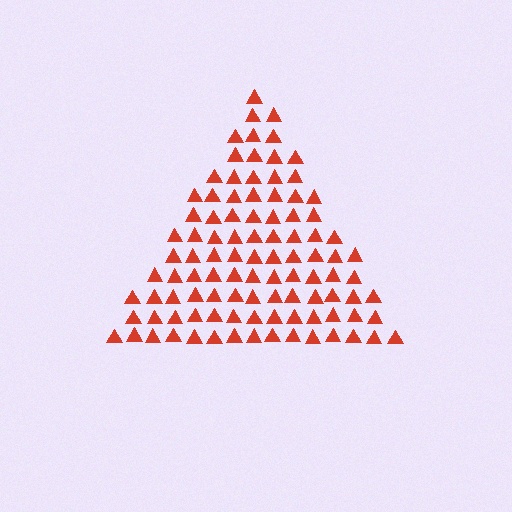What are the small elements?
The small elements are triangles.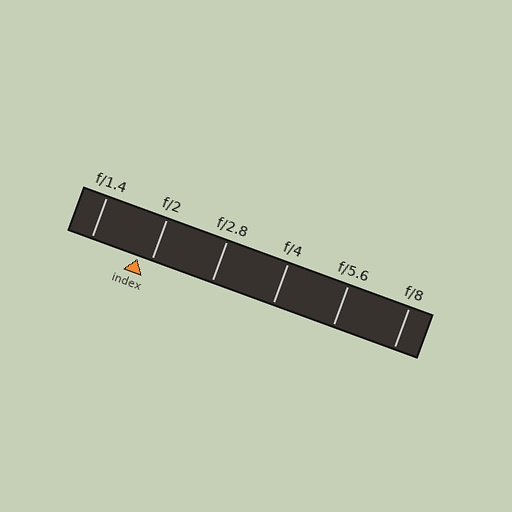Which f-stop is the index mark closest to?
The index mark is closest to f/2.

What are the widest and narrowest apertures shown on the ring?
The widest aperture shown is f/1.4 and the narrowest is f/8.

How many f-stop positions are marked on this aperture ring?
There are 6 f-stop positions marked.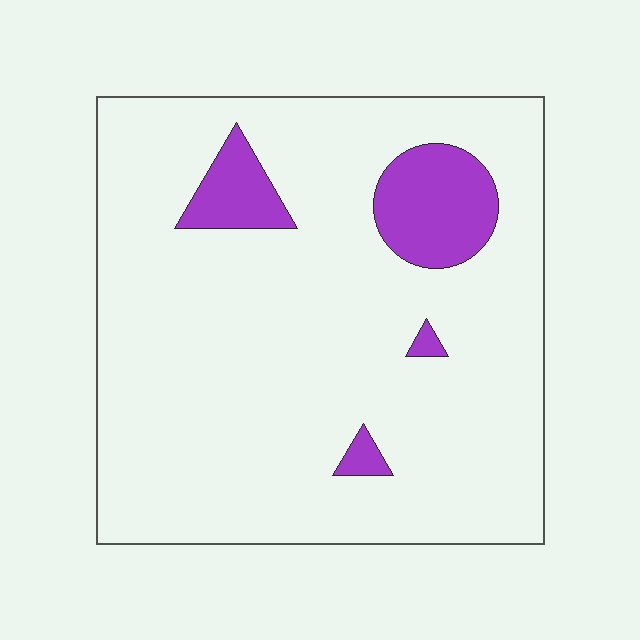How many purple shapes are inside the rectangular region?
4.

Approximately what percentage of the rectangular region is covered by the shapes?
Approximately 10%.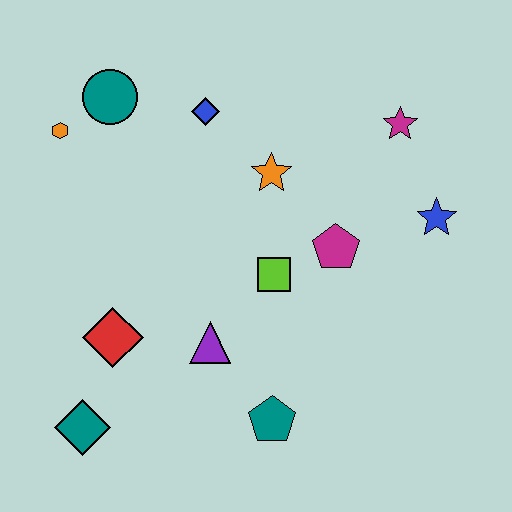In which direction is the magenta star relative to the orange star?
The magenta star is to the right of the orange star.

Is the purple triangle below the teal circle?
Yes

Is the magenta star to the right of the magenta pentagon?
Yes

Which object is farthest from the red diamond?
The magenta star is farthest from the red diamond.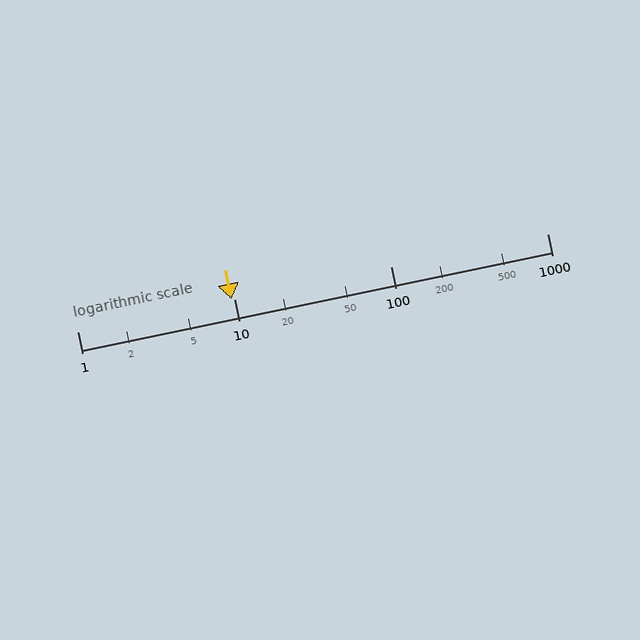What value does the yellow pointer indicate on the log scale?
The pointer indicates approximately 9.6.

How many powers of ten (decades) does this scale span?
The scale spans 3 decades, from 1 to 1000.